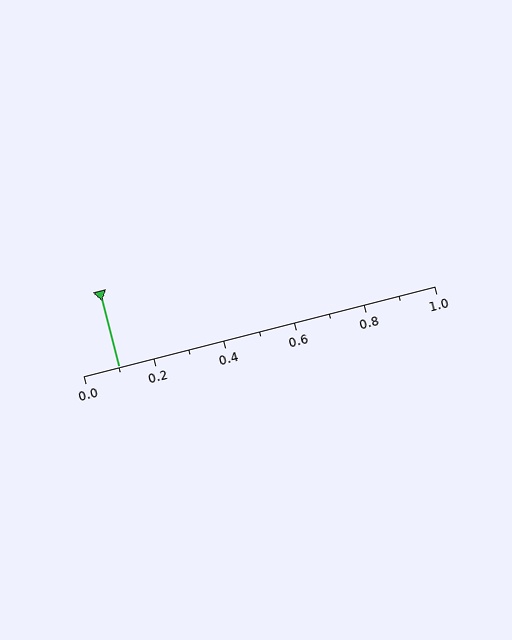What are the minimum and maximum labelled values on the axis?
The axis runs from 0.0 to 1.0.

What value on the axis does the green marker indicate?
The marker indicates approximately 0.1.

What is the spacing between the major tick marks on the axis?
The major ticks are spaced 0.2 apart.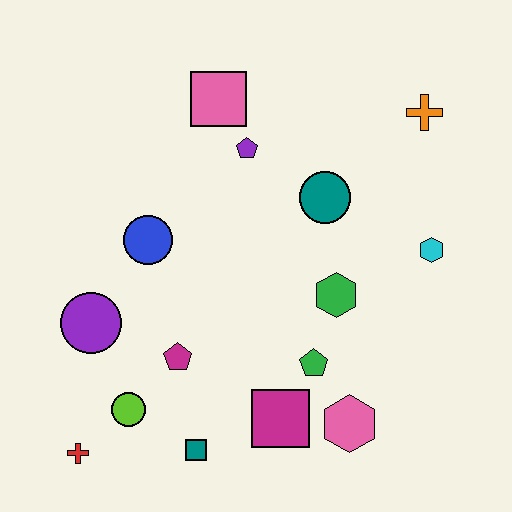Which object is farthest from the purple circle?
The orange cross is farthest from the purple circle.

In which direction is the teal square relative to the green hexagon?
The teal square is below the green hexagon.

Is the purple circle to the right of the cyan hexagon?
No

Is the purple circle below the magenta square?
No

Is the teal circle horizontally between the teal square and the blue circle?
No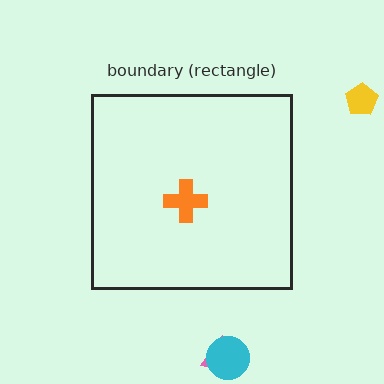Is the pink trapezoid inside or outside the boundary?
Outside.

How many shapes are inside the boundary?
1 inside, 3 outside.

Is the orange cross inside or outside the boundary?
Inside.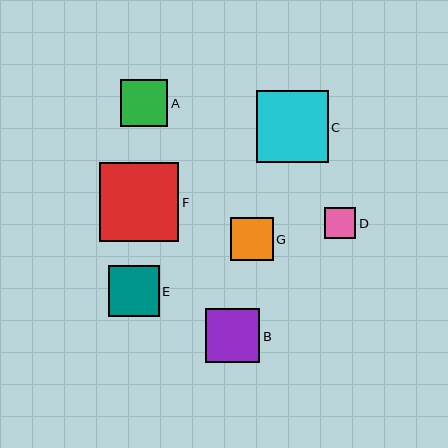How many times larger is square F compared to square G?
Square F is approximately 1.9 times the size of square G.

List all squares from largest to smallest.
From largest to smallest: F, C, B, E, A, G, D.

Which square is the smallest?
Square D is the smallest with a size of approximately 31 pixels.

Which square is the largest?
Square F is the largest with a size of approximately 79 pixels.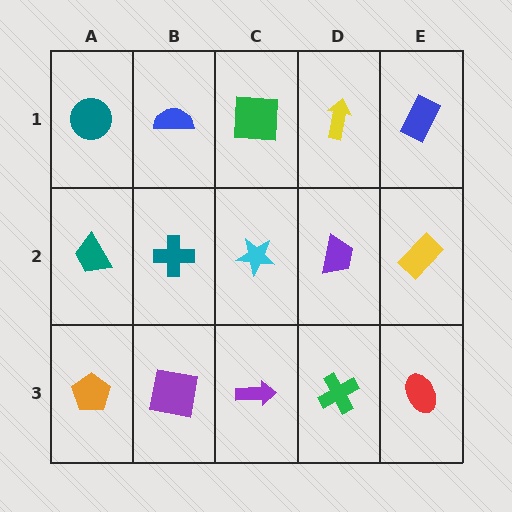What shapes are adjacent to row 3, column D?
A purple trapezoid (row 2, column D), a purple arrow (row 3, column C), a red ellipse (row 3, column E).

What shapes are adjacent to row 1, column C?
A cyan star (row 2, column C), a blue semicircle (row 1, column B), a yellow arrow (row 1, column D).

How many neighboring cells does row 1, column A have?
2.